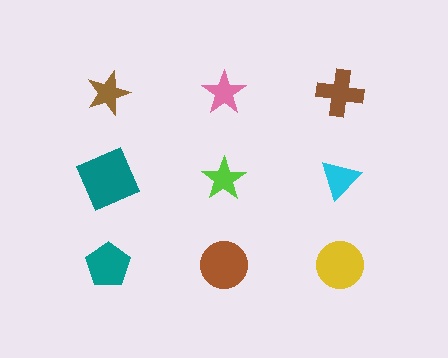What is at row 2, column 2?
A lime star.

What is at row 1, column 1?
A brown star.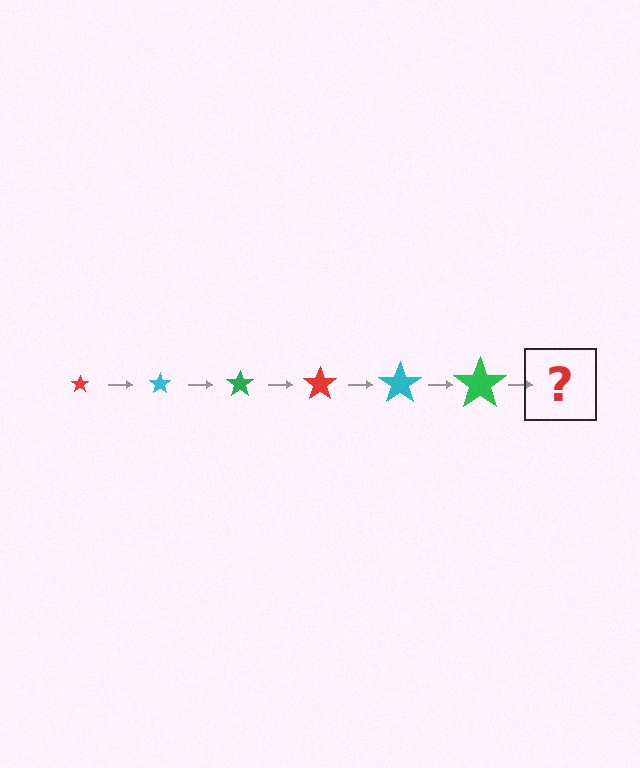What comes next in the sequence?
The next element should be a red star, larger than the previous one.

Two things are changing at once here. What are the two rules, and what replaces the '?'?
The two rules are that the star grows larger each step and the color cycles through red, cyan, and green. The '?' should be a red star, larger than the previous one.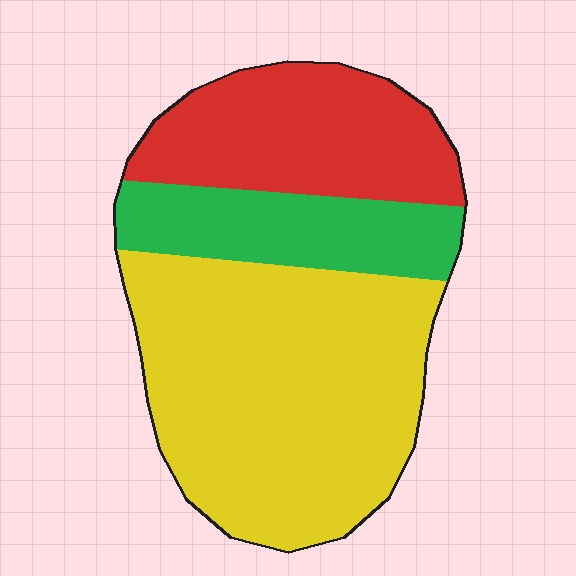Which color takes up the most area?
Yellow, at roughly 55%.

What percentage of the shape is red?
Red covers about 25% of the shape.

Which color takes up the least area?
Green, at roughly 20%.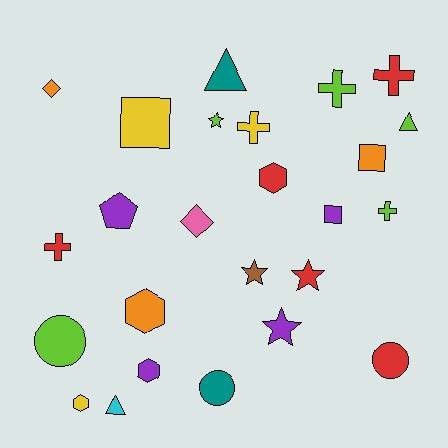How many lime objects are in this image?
There are 5 lime objects.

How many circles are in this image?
There are 3 circles.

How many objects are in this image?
There are 25 objects.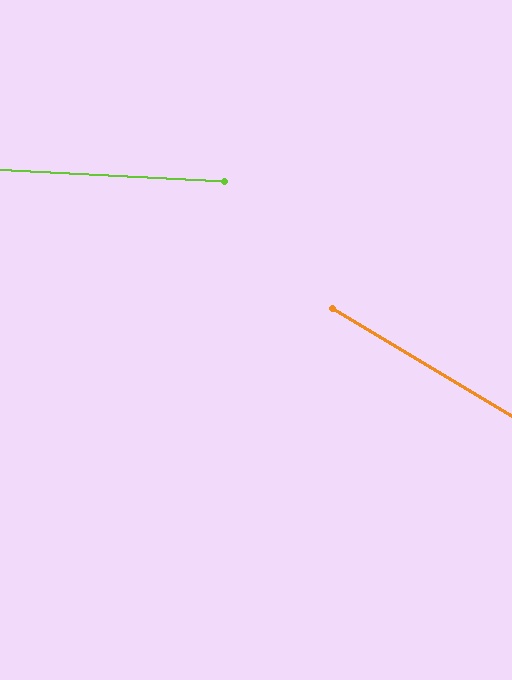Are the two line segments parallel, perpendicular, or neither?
Neither parallel nor perpendicular — they differ by about 28°.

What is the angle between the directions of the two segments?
Approximately 28 degrees.